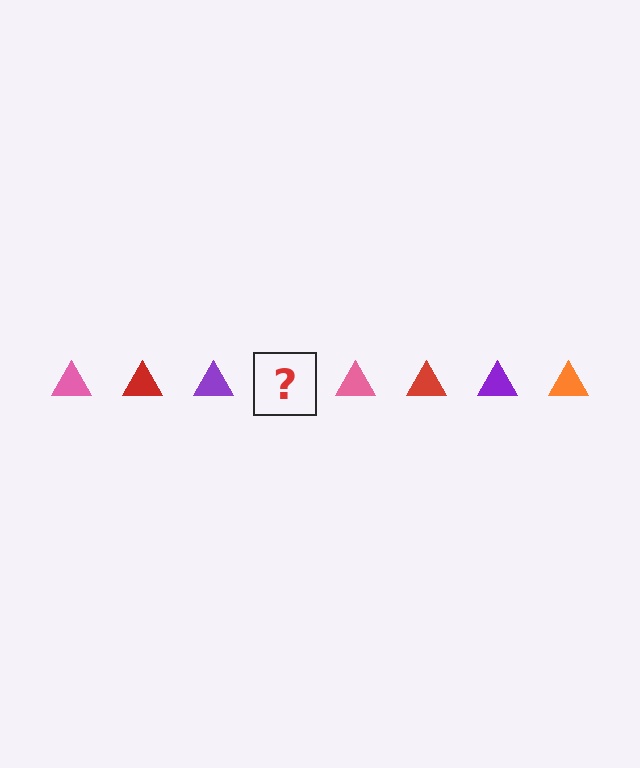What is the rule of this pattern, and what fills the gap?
The rule is that the pattern cycles through pink, red, purple, orange triangles. The gap should be filled with an orange triangle.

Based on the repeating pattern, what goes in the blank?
The blank should be an orange triangle.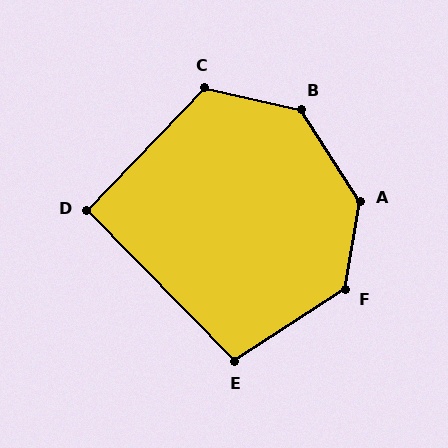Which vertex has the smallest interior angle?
D, at approximately 92 degrees.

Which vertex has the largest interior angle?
A, at approximately 138 degrees.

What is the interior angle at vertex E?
Approximately 101 degrees (obtuse).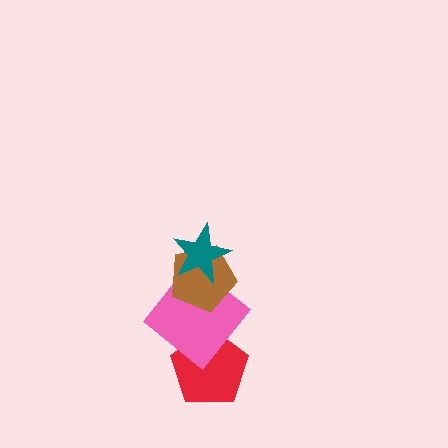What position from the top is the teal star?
The teal star is 1st from the top.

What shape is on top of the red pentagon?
The pink diamond is on top of the red pentagon.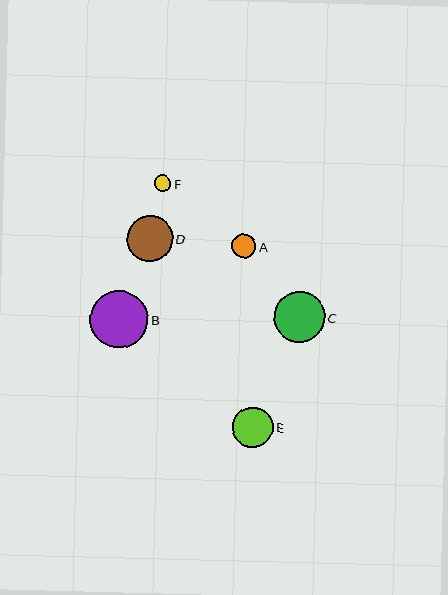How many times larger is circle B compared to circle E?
Circle B is approximately 1.4 times the size of circle E.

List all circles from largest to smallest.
From largest to smallest: B, C, D, E, A, F.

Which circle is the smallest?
Circle F is the smallest with a size of approximately 17 pixels.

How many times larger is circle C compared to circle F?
Circle C is approximately 3.1 times the size of circle F.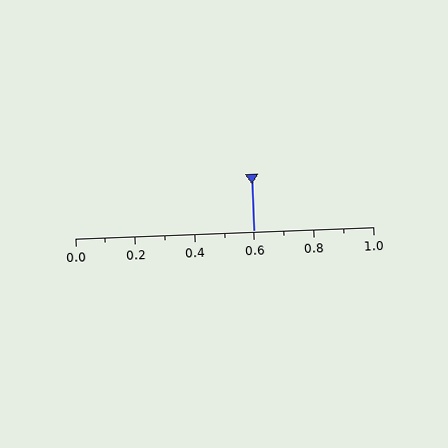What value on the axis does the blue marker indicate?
The marker indicates approximately 0.6.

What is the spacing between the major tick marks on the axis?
The major ticks are spaced 0.2 apart.